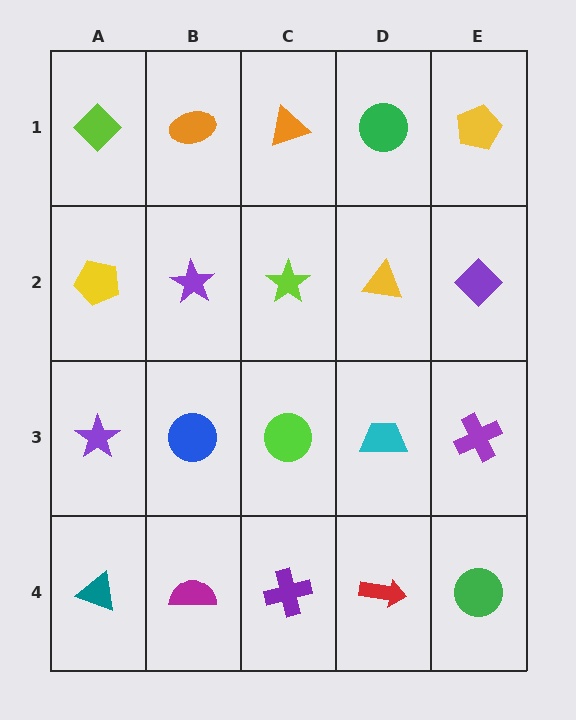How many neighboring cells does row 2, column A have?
3.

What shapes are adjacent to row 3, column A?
A yellow pentagon (row 2, column A), a teal triangle (row 4, column A), a blue circle (row 3, column B).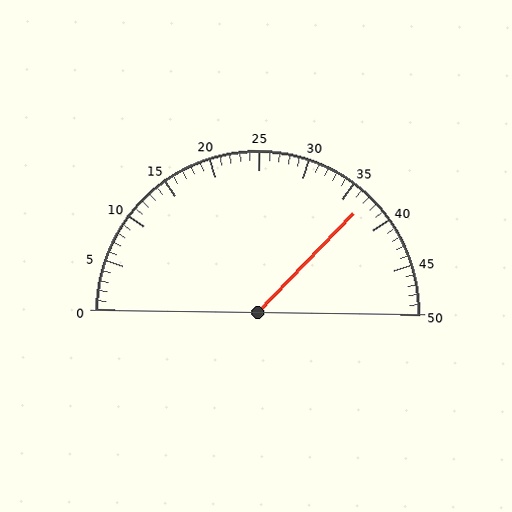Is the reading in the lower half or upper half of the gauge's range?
The reading is in the upper half of the range (0 to 50).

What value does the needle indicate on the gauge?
The needle indicates approximately 37.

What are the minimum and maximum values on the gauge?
The gauge ranges from 0 to 50.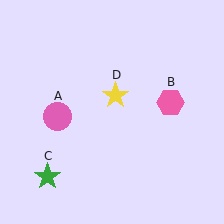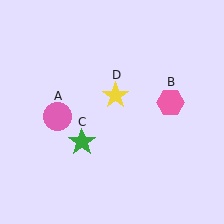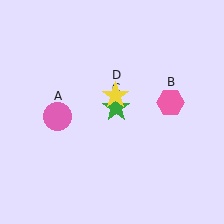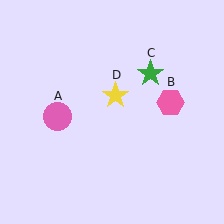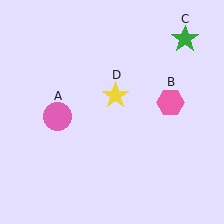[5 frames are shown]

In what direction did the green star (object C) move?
The green star (object C) moved up and to the right.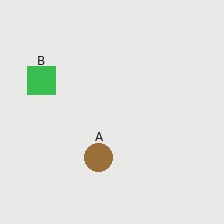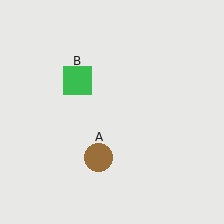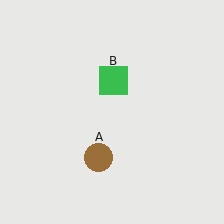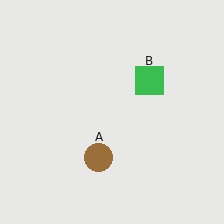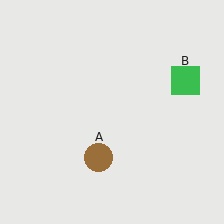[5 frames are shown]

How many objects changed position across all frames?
1 object changed position: green square (object B).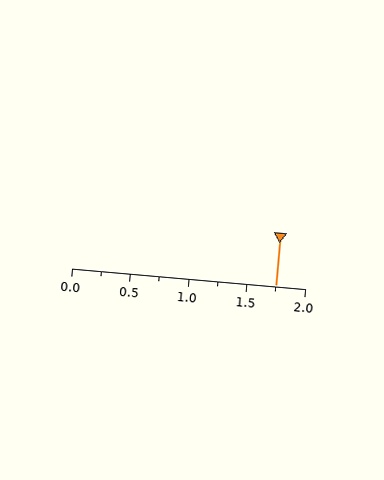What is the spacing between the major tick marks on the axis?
The major ticks are spaced 0.5 apart.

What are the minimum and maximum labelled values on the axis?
The axis runs from 0.0 to 2.0.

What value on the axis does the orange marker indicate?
The marker indicates approximately 1.75.